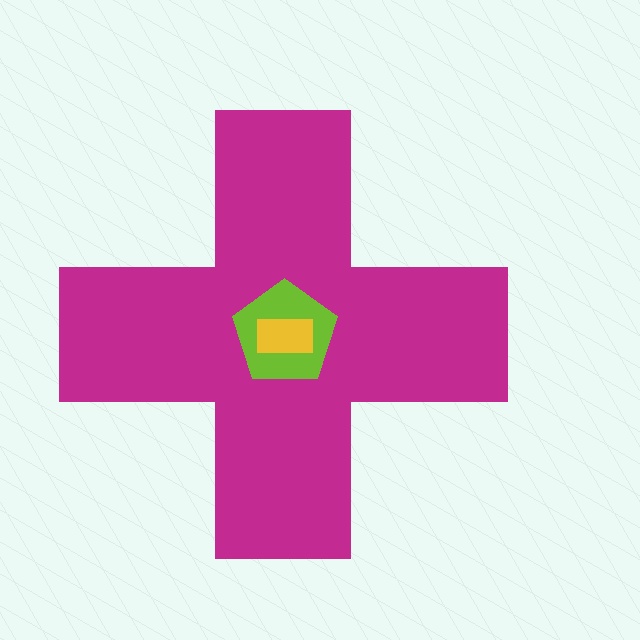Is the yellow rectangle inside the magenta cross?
Yes.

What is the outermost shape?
The magenta cross.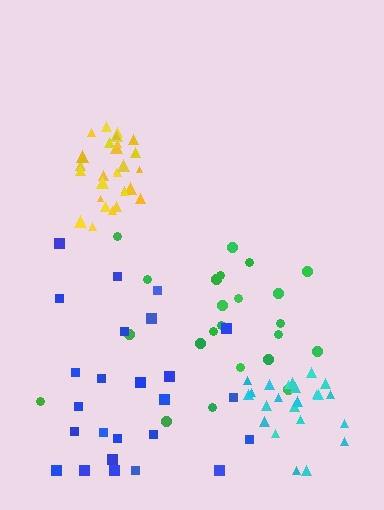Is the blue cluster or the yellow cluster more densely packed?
Yellow.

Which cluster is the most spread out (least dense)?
Green.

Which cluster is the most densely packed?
Yellow.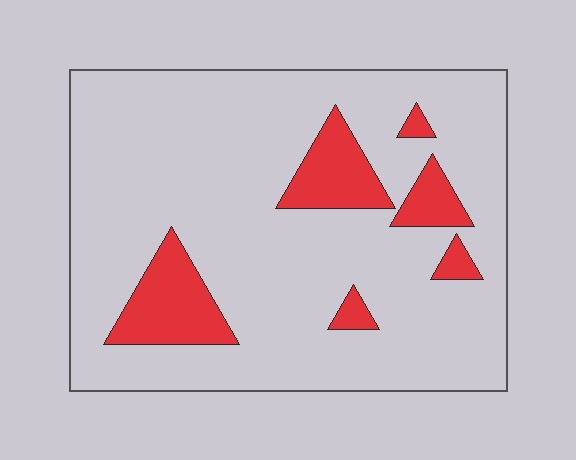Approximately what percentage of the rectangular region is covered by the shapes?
Approximately 15%.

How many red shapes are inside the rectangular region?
6.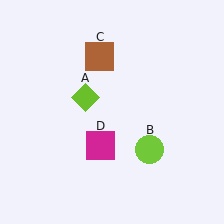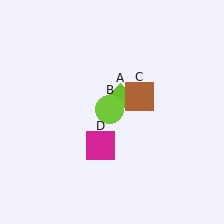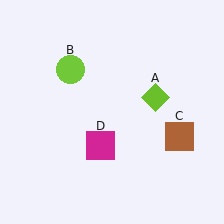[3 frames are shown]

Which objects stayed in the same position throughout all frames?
Magenta square (object D) remained stationary.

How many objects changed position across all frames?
3 objects changed position: lime diamond (object A), lime circle (object B), brown square (object C).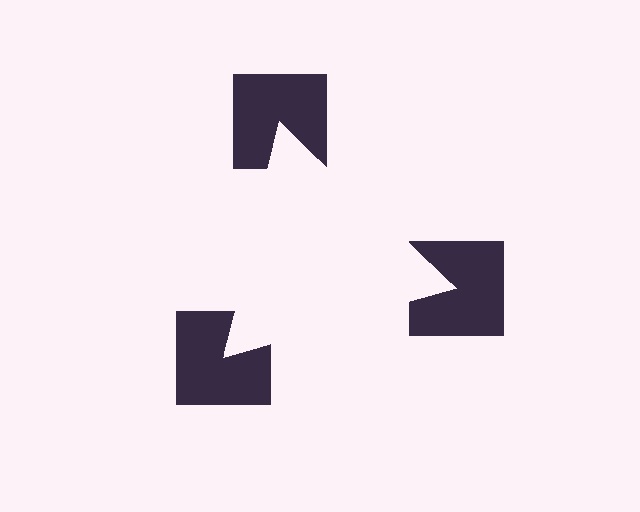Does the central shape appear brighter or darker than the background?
It typically appears slightly brighter than the background, even though no actual brightness change is drawn.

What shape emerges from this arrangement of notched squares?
An illusory triangle — its edges are inferred from the aligned wedge cuts in the notched squares, not physically drawn.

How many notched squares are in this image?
There are 3 — one at each vertex of the illusory triangle.